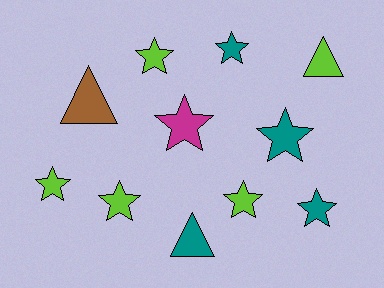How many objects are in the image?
There are 11 objects.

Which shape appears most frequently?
Star, with 8 objects.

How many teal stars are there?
There are 3 teal stars.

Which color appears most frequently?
Lime, with 5 objects.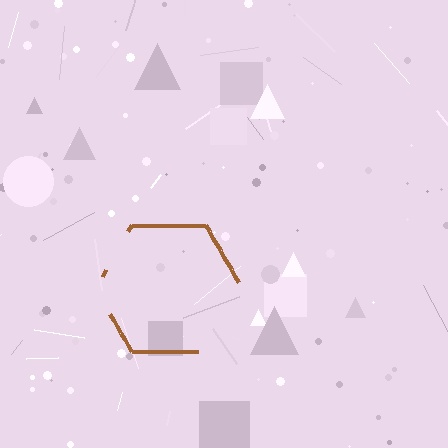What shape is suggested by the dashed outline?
The dashed outline suggests a hexagon.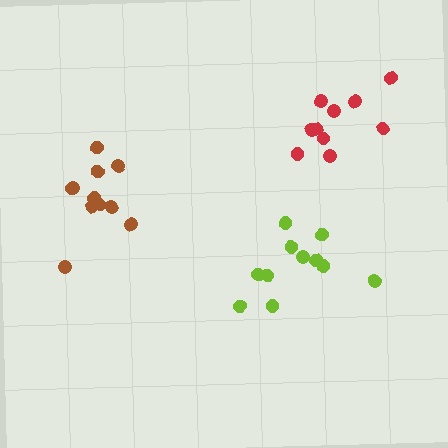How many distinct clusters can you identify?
There are 3 distinct clusters.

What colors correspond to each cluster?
The clusters are colored: brown, red, lime.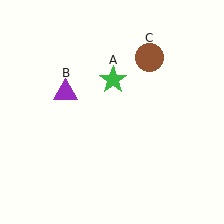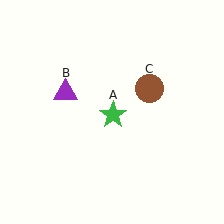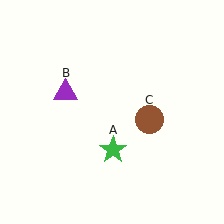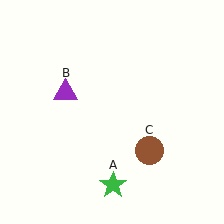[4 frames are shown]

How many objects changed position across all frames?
2 objects changed position: green star (object A), brown circle (object C).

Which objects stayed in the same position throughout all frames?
Purple triangle (object B) remained stationary.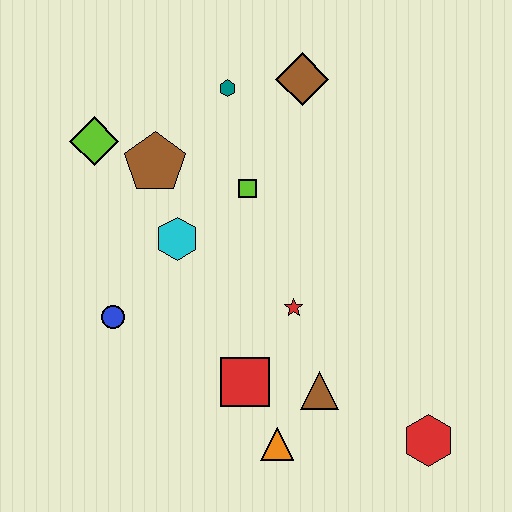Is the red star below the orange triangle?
No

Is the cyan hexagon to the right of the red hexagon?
No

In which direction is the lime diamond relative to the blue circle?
The lime diamond is above the blue circle.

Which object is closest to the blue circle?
The cyan hexagon is closest to the blue circle.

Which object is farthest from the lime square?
The red hexagon is farthest from the lime square.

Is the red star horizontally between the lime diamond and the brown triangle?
Yes